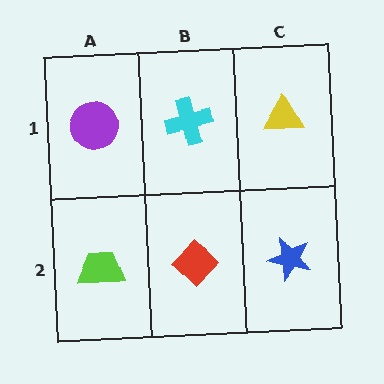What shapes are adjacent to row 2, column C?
A yellow triangle (row 1, column C), a red diamond (row 2, column B).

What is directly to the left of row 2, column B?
A lime trapezoid.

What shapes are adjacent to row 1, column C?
A blue star (row 2, column C), a cyan cross (row 1, column B).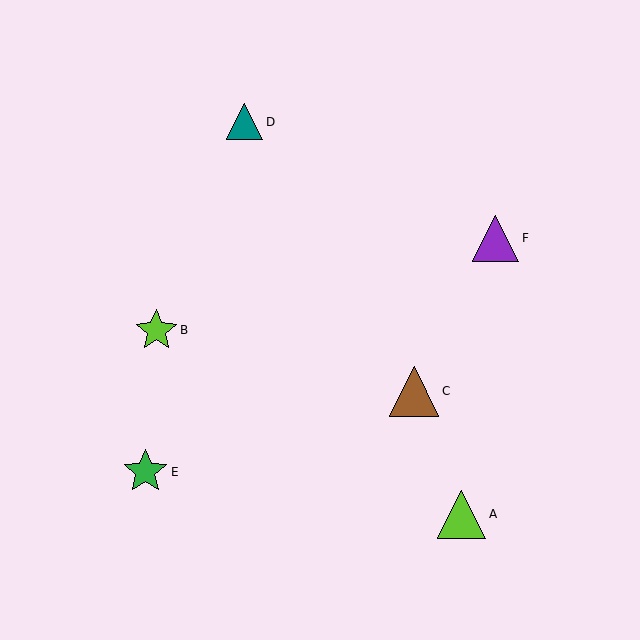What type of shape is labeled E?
Shape E is a green star.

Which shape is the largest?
The brown triangle (labeled C) is the largest.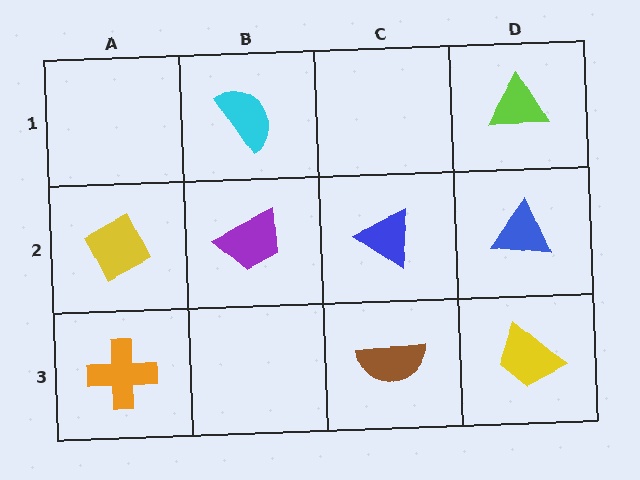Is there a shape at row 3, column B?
No, that cell is empty.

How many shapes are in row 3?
3 shapes.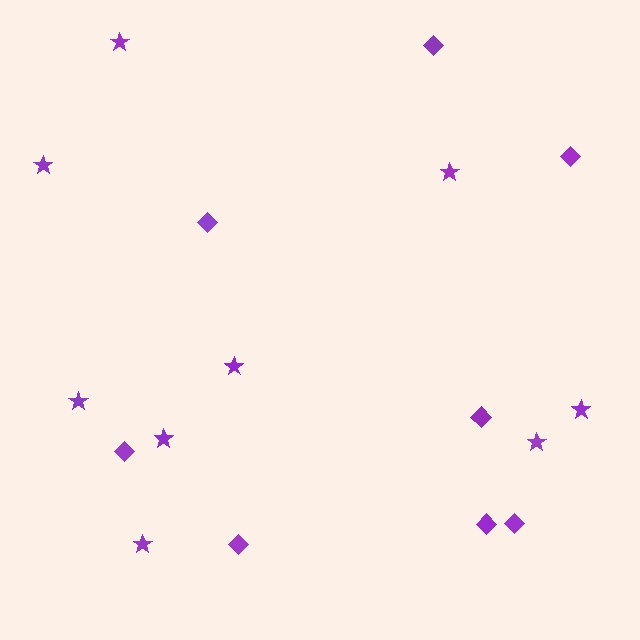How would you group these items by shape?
There are 2 groups: one group of diamonds (8) and one group of stars (9).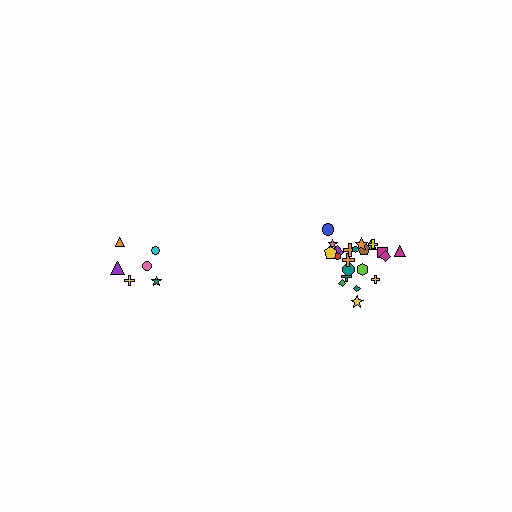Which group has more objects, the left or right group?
The right group.